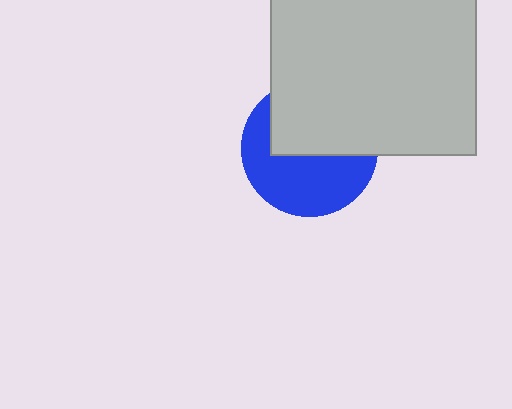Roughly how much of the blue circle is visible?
About half of it is visible (roughly 52%).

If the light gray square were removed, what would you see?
You would see the complete blue circle.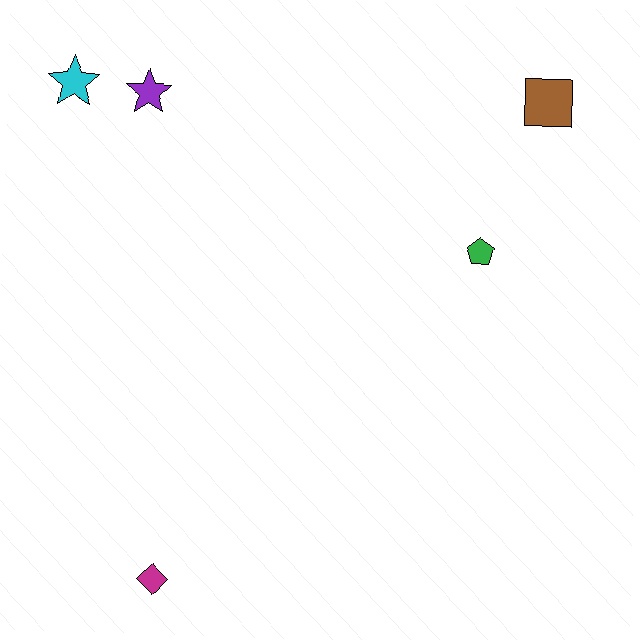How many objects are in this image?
There are 5 objects.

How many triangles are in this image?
There are no triangles.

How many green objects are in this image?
There is 1 green object.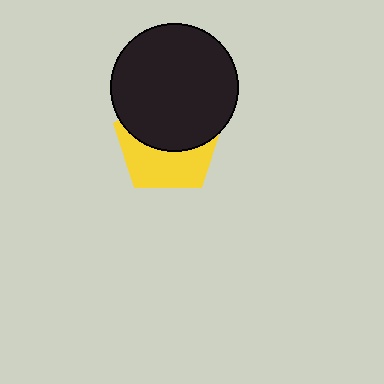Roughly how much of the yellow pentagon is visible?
About half of it is visible (roughly 46%).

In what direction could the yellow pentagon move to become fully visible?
The yellow pentagon could move down. That would shift it out from behind the black circle entirely.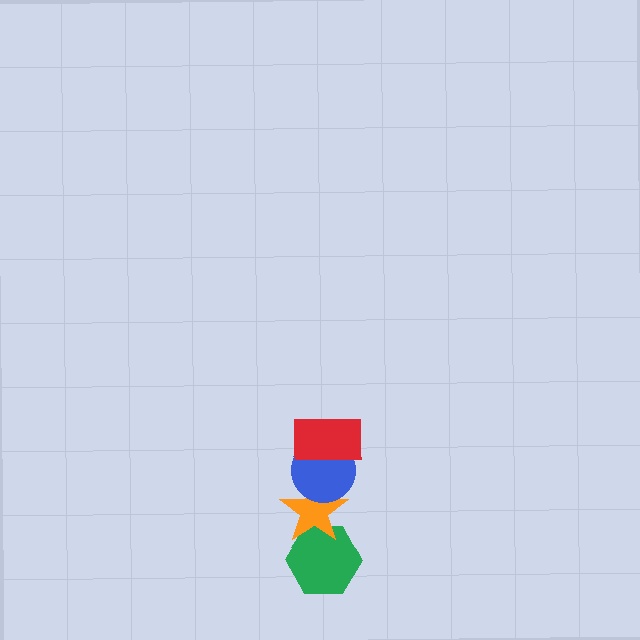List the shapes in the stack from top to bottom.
From top to bottom: the red rectangle, the blue circle, the orange star, the green hexagon.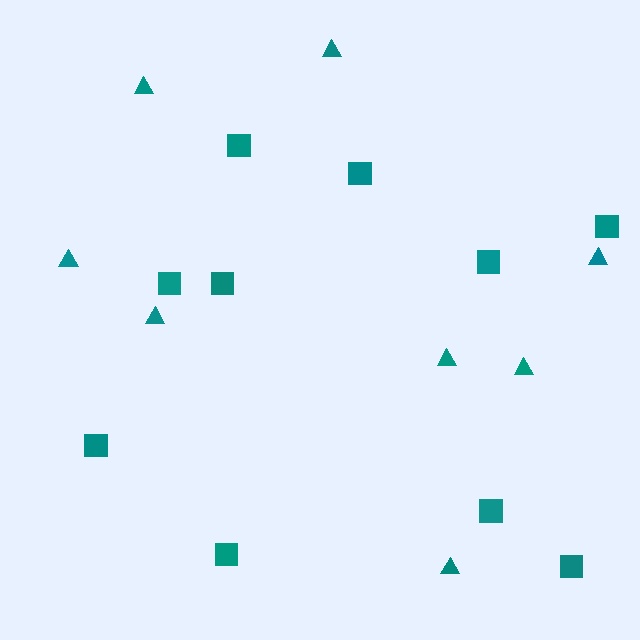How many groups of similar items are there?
There are 2 groups: one group of triangles (8) and one group of squares (10).